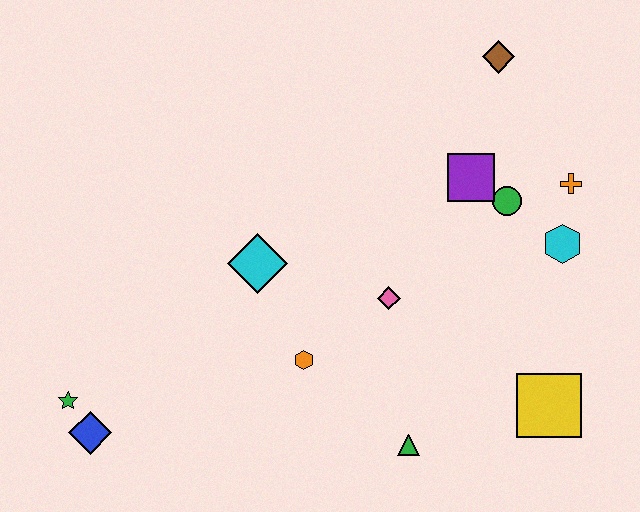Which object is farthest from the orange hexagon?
The brown diamond is farthest from the orange hexagon.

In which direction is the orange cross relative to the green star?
The orange cross is to the right of the green star.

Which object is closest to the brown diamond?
The purple square is closest to the brown diamond.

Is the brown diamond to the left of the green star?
No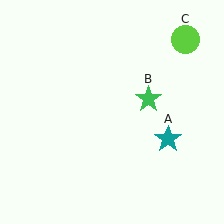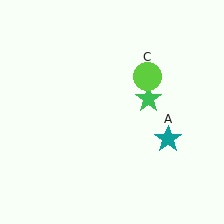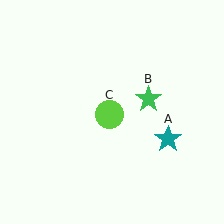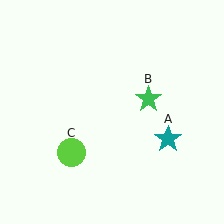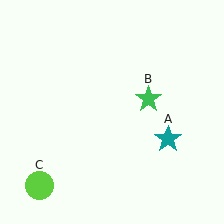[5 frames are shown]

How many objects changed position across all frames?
1 object changed position: lime circle (object C).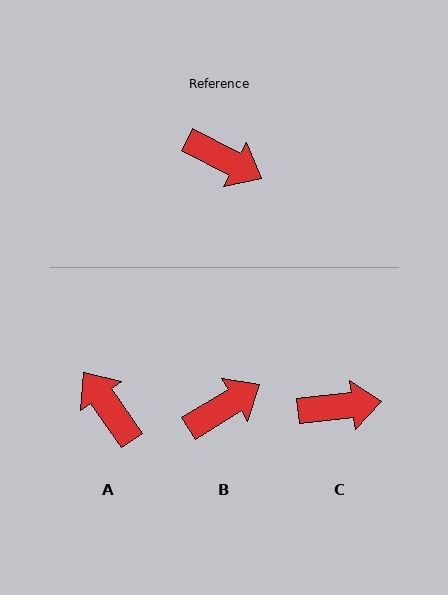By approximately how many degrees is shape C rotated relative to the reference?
Approximately 34 degrees counter-clockwise.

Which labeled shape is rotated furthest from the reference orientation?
A, about 153 degrees away.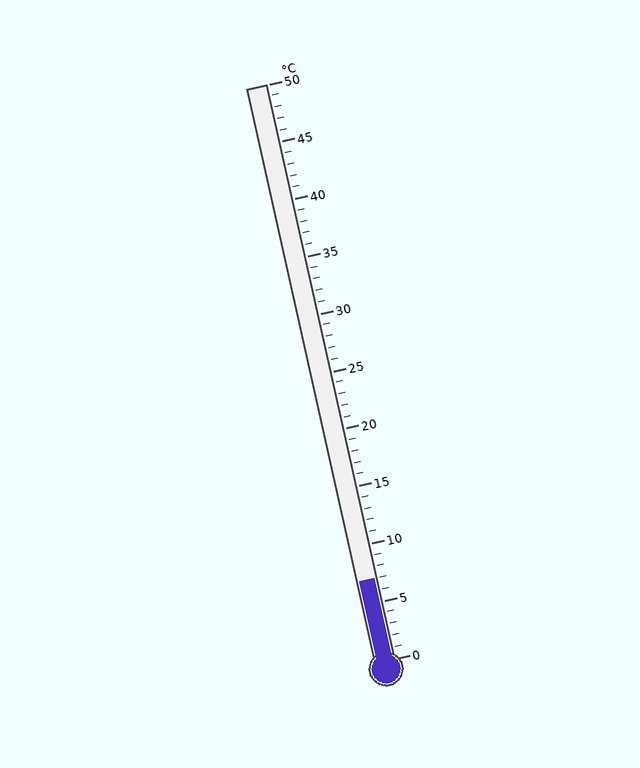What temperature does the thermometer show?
The thermometer shows approximately 7°C.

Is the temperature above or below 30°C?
The temperature is below 30°C.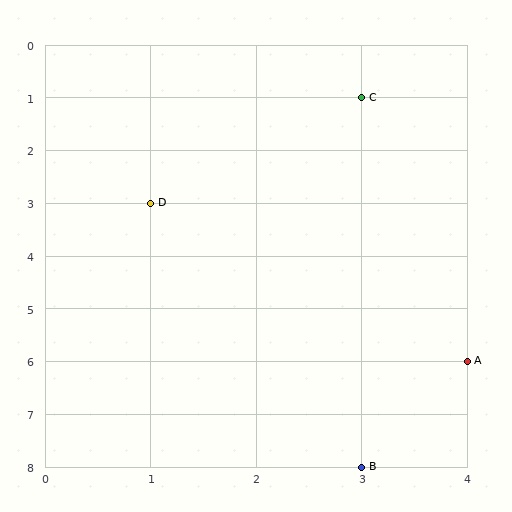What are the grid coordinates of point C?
Point C is at grid coordinates (3, 1).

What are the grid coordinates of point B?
Point B is at grid coordinates (3, 8).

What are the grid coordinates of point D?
Point D is at grid coordinates (1, 3).